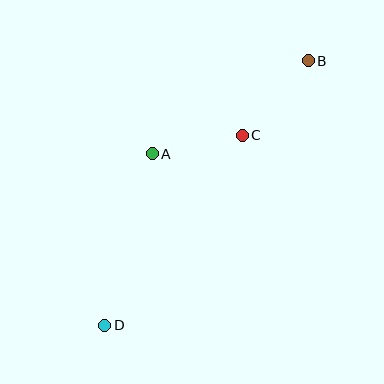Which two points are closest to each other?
Points A and C are closest to each other.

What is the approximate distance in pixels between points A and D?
The distance between A and D is approximately 178 pixels.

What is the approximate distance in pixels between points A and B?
The distance between A and B is approximately 182 pixels.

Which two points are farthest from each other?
Points B and D are farthest from each other.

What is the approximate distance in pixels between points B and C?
The distance between B and C is approximately 99 pixels.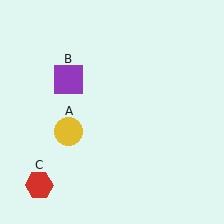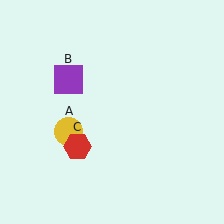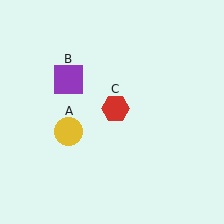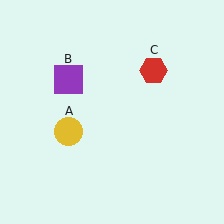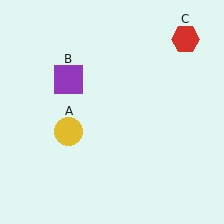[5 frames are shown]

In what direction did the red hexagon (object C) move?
The red hexagon (object C) moved up and to the right.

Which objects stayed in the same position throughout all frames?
Yellow circle (object A) and purple square (object B) remained stationary.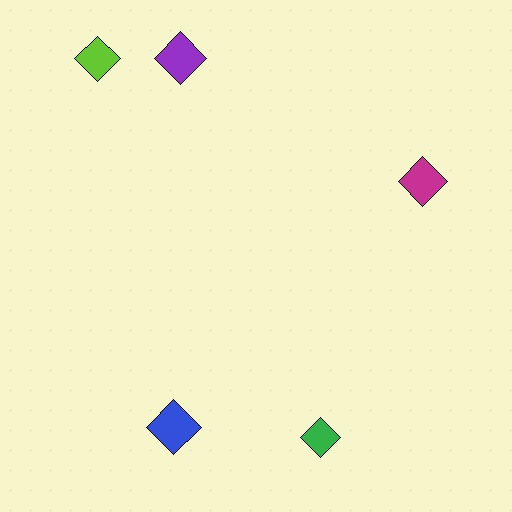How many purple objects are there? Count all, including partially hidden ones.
There is 1 purple object.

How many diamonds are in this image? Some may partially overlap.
There are 5 diamonds.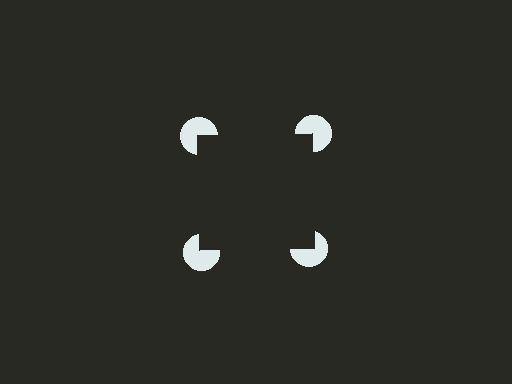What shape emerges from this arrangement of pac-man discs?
An illusory square — its edges are inferred from the aligned wedge cuts in the pac-man discs, not physically drawn.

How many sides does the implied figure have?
4 sides.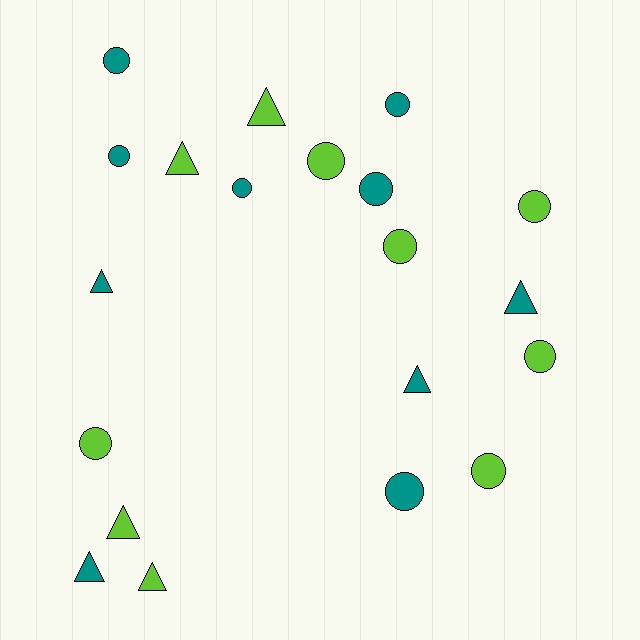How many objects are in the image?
There are 20 objects.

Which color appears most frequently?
Lime, with 10 objects.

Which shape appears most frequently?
Circle, with 12 objects.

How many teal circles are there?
There are 6 teal circles.